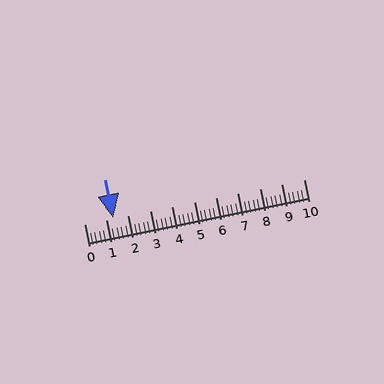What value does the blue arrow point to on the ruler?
The blue arrow points to approximately 1.3.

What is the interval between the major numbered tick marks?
The major tick marks are spaced 1 units apart.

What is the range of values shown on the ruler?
The ruler shows values from 0 to 10.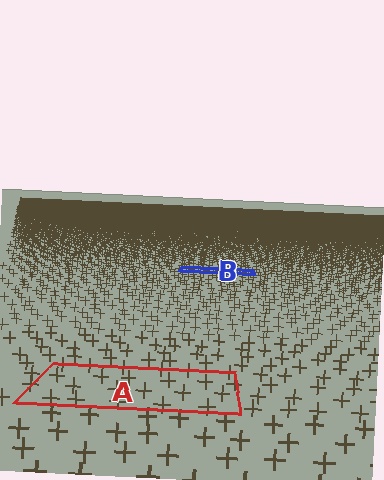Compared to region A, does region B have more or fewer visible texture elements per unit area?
Region B has more texture elements per unit area — they are packed more densely because it is farther away.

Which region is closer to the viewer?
Region A is closer. The texture elements there are larger and more spread out.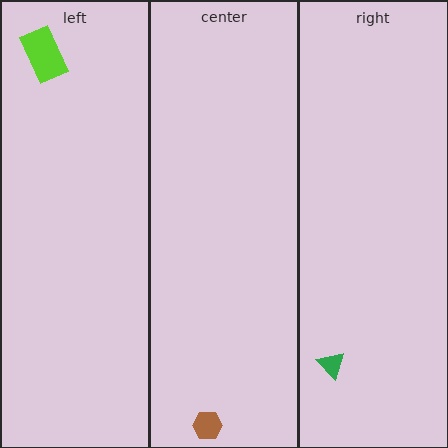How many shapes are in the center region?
1.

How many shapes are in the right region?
1.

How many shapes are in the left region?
1.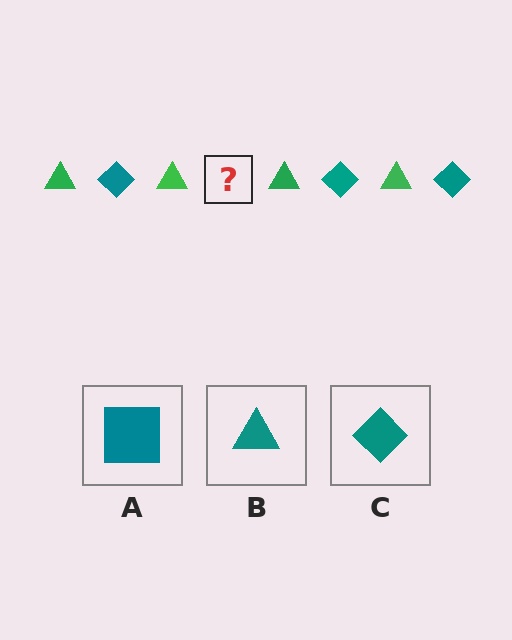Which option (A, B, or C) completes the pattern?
C.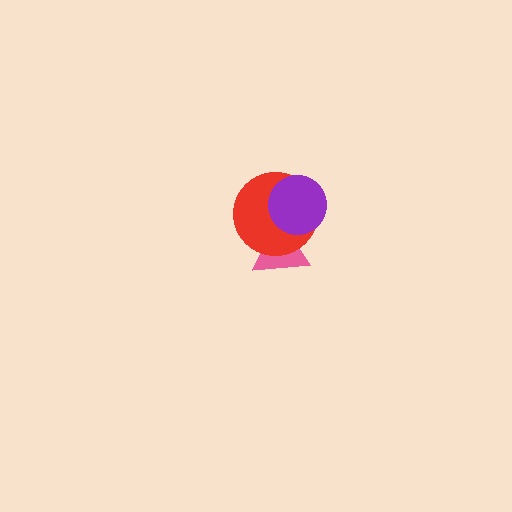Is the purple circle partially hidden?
No, no other shape covers it.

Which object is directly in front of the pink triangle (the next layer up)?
The red circle is directly in front of the pink triangle.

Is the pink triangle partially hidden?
Yes, it is partially covered by another shape.